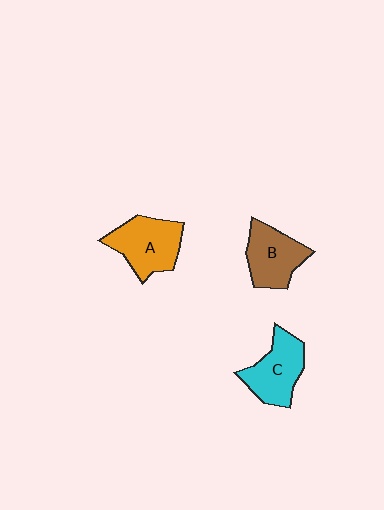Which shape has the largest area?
Shape A (orange).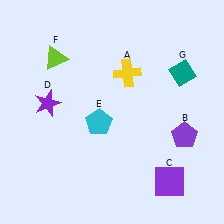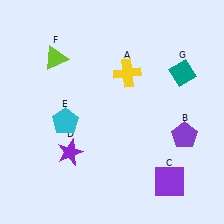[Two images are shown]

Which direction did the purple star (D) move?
The purple star (D) moved down.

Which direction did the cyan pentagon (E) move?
The cyan pentagon (E) moved left.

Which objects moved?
The objects that moved are: the purple star (D), the cyan pentagon (E).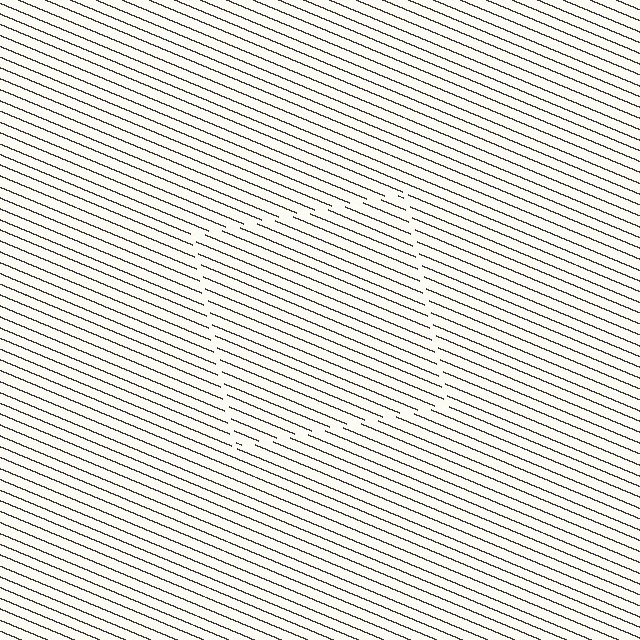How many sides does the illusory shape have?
4 sides — the line-ends trace a square.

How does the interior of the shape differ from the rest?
The interior of the shape contains the same grating, shifted by half a period — the contour is defined by the phase discontinuity where line-ends from the inner and outer gratings abut.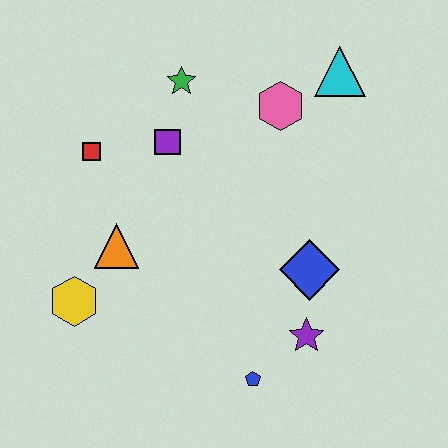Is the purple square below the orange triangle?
No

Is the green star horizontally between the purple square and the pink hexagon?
Yes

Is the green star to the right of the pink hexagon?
No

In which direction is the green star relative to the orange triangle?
The green star is above the orange triangle.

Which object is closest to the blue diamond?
The purple star is closest to the blue diamond.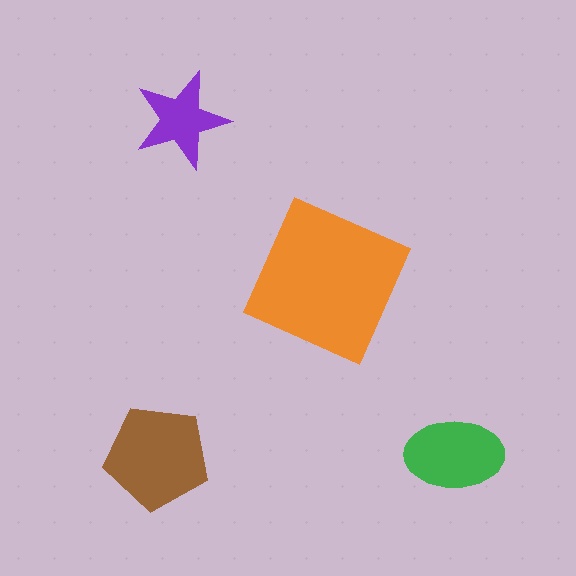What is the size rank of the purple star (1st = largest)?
4th.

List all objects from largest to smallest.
The orange square, the brown pentagon, the green ellipse, the purple star.